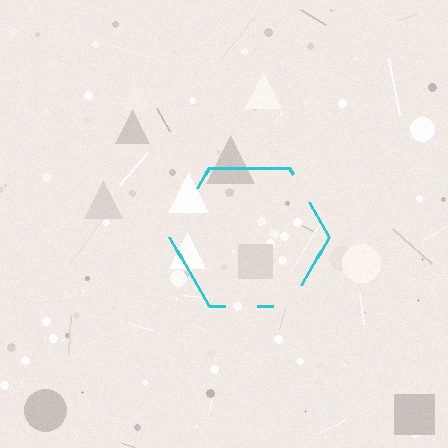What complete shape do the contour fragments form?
The contour fragments form a hexagon.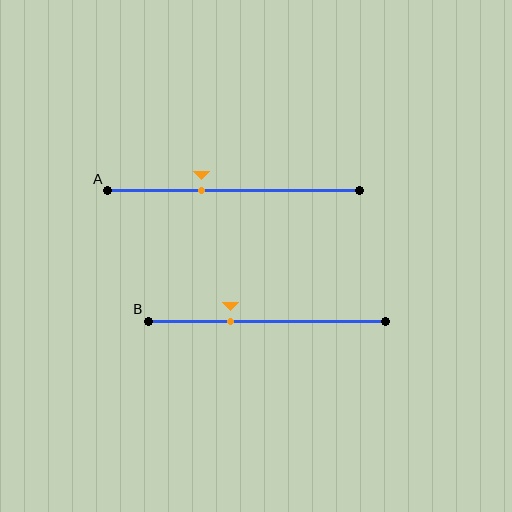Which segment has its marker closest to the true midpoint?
Segment A has its marker closest to the true midpoint.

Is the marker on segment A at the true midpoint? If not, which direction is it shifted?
No, the marker on segment A is shifted to the left by about 13% of the segment length.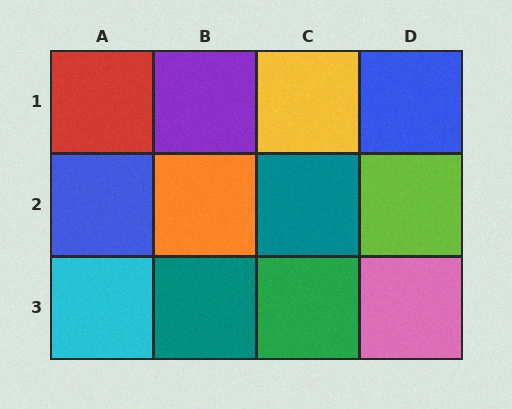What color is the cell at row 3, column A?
Cyan.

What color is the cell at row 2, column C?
Teal.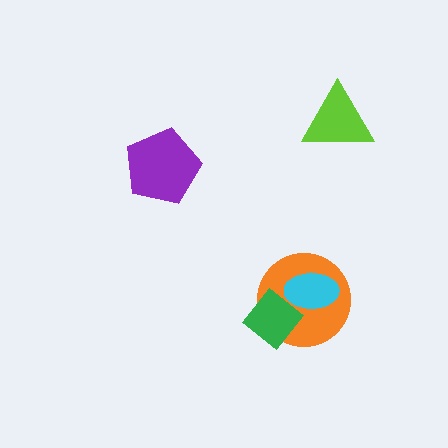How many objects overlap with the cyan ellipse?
2 objects overlap with the cyan ellipse.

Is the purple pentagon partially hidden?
No, no other shape covers it.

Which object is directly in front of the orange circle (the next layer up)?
The green diamond is directly in front of the orange circle.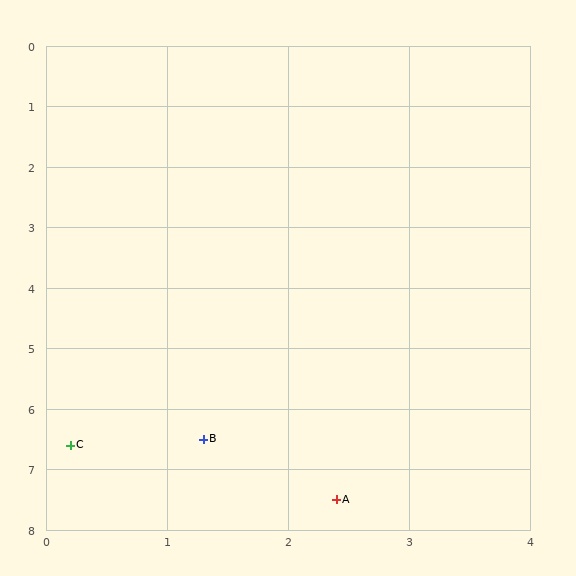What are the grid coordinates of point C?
Point C is at approximately (0.2, 6.6).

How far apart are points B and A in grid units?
Points B and A are about 1.5 grid units apart.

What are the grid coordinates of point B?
Point B is at approximately (1.3, 6.5).